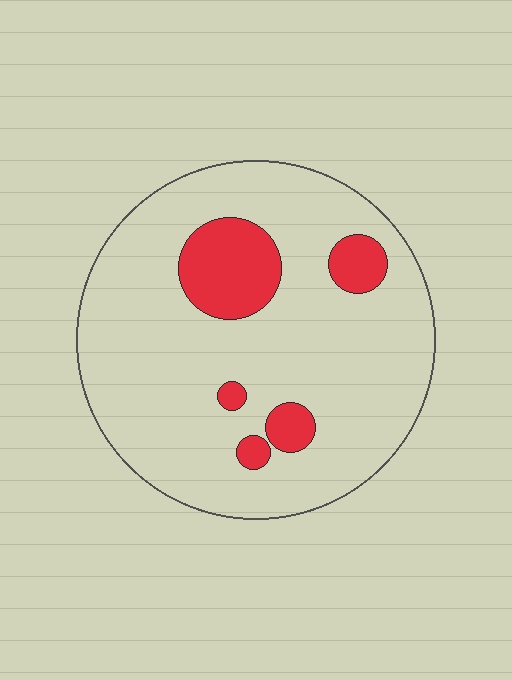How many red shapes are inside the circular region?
5.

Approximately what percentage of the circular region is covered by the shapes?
Approximately 15%.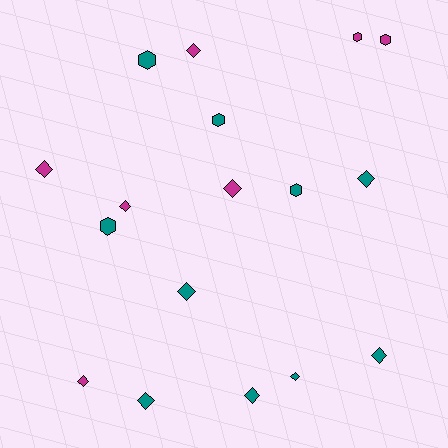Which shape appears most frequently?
Diamond, with 11 objects.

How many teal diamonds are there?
There are 6 teal diamonds.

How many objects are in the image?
There are 17 objects.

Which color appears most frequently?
Teal, with 10 objects.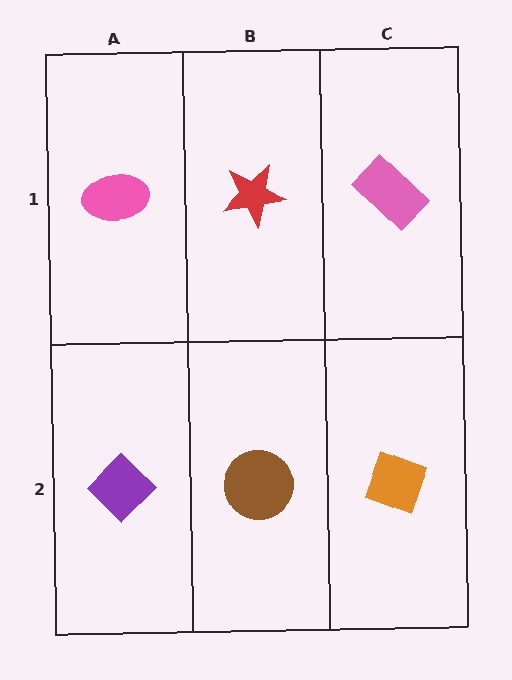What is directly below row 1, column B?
A brown circle.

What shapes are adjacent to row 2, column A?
A pink ellipse (row 1, column A), a brown circle (row 2, column B).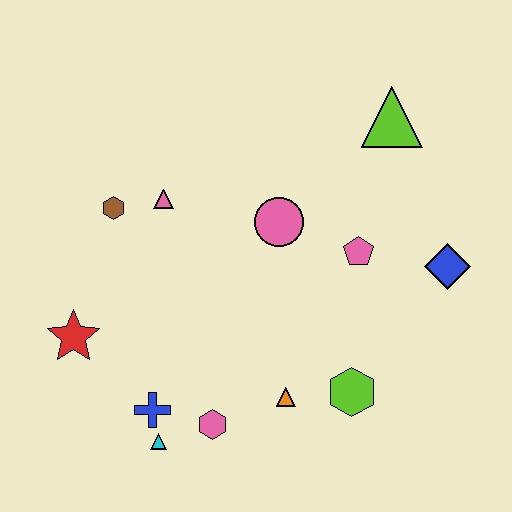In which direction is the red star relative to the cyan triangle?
The red star is above the cyan triangle.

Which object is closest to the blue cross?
The cyan triangle is closest to the blue cross.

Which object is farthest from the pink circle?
The cyan triangle is farthest from the pink circle.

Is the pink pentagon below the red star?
No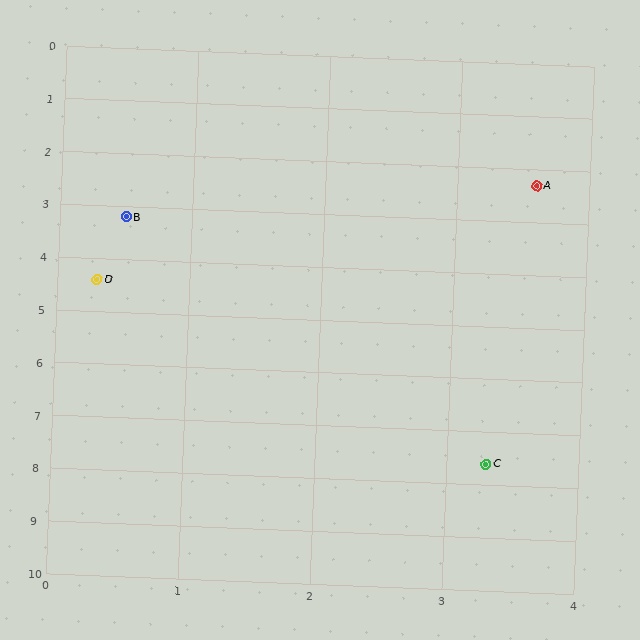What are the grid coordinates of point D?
Point D is at approximately (0.3, 4.4).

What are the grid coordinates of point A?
Point A is at approximately (3.6, 2.3).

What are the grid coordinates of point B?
Point B is at approximately (0.5, 3.2).